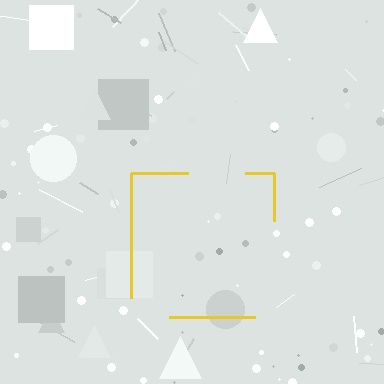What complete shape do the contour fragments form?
The contour fragments form a square.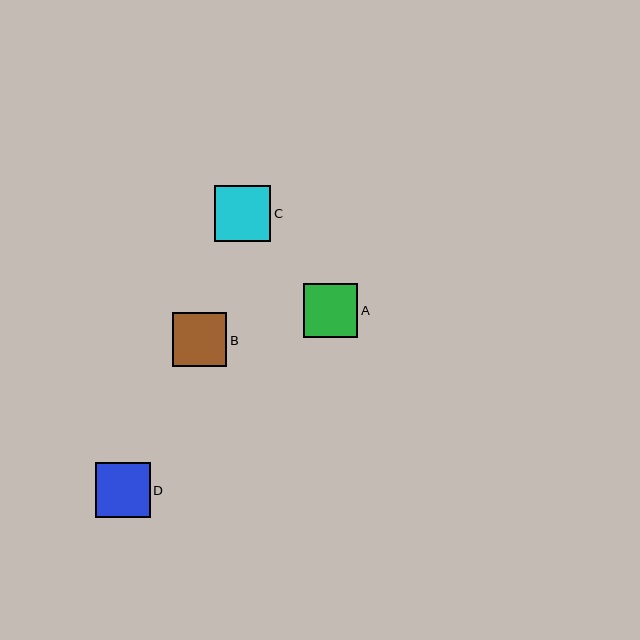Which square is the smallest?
Square A is the smallest with a size of approximately 54 pixels.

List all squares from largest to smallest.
From largest to smallest: C, D, B, A.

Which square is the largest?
Square C is the largest with a size of approximately 56 pixels.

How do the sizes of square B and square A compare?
Square B and square A are approximately the same size.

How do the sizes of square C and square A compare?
Square C and square A are approximately the same size.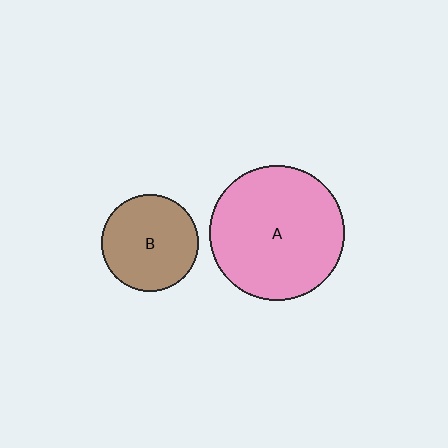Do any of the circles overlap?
No, none of the circles overlap.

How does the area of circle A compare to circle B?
Approximately 1.9 times.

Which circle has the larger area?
Circle A (pink).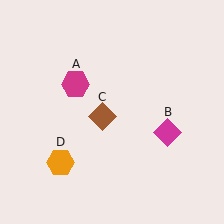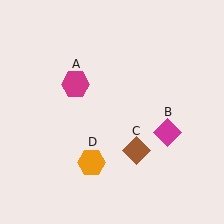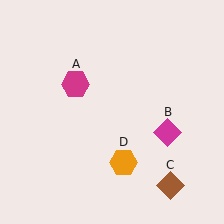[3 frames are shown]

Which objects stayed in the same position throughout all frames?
Magenta hexagon (object A) and magenta diamond (object B) remained stationary.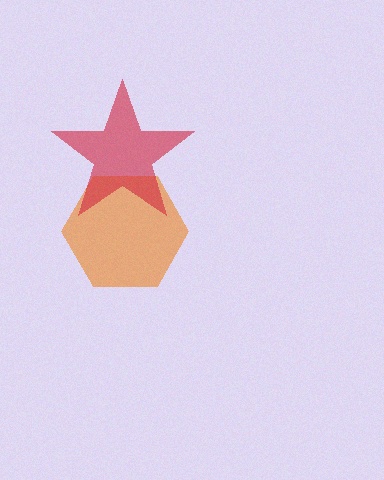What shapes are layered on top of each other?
The layered shapes are: an orange hexagon, a red star.